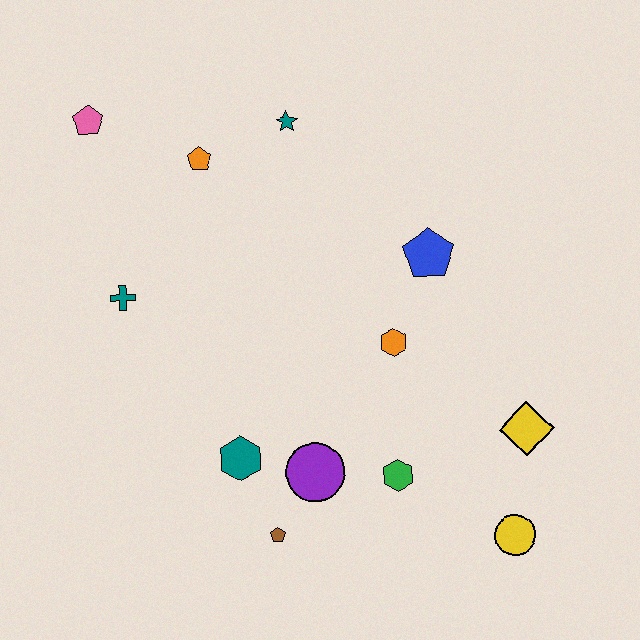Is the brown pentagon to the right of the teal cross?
Yes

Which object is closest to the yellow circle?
The yellow diamond is closest to the yellow circle.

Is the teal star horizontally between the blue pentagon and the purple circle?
No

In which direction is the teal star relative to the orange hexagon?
The teal star is above the orange hexagon.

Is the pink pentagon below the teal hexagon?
No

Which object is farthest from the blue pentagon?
The pink pentagon is farthest from the blue pentagon.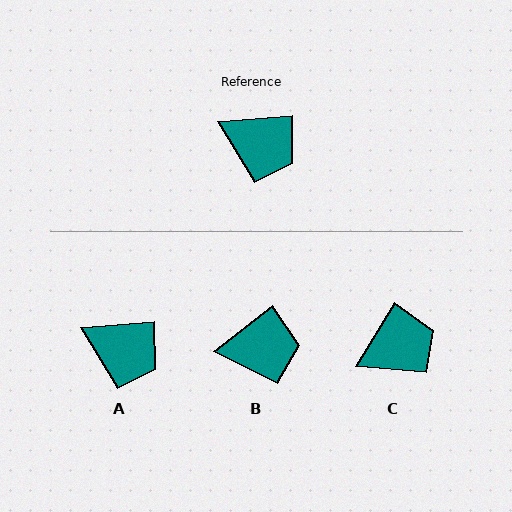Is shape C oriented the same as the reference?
No, it is off by about 53 degrees.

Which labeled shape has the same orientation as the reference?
A.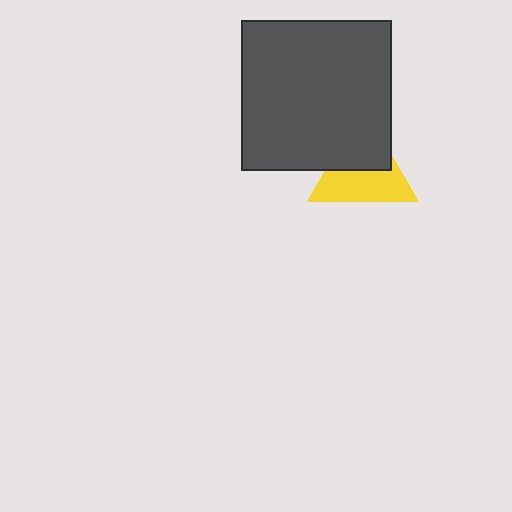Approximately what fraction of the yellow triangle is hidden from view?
Roughly 46% of the yellow triangle is hidden behind the dark gray square.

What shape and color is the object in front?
The object in front is a dark gray square.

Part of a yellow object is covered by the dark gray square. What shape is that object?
It is a triangle.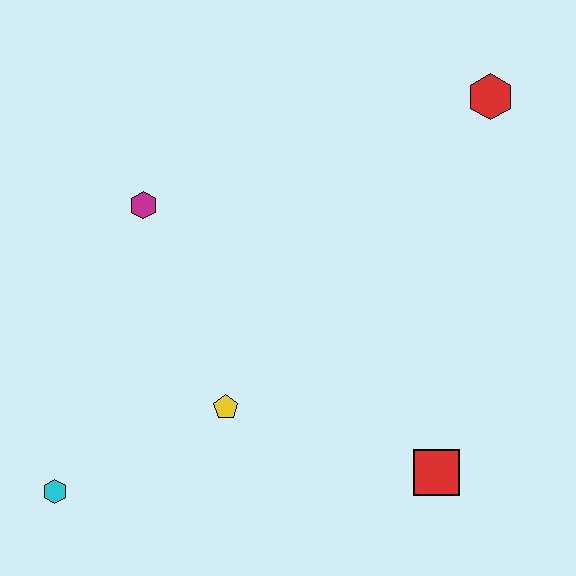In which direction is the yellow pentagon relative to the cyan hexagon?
The yellow pentagon is to the right of the cyan hexagon.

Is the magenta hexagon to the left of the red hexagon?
Yes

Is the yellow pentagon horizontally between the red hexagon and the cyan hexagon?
Yes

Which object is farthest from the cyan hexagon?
The red hexagon is farthest from the cyan hexagon.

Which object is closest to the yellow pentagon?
The cyan hexagon is closest to the yellow pentagon.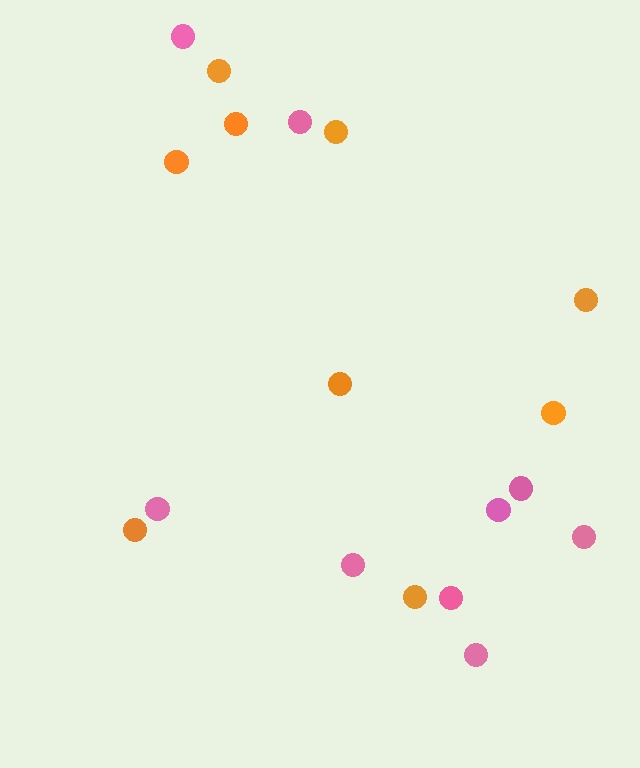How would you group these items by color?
There are 2 groups: one group of pink circles (9) and one group of orange circles (9).